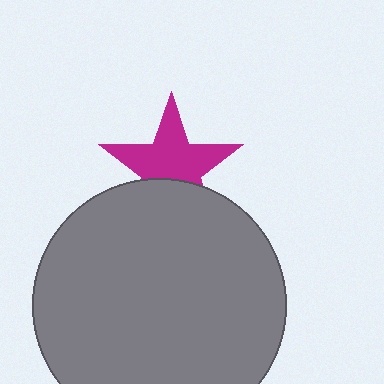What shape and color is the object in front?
The object in front is a gray circle.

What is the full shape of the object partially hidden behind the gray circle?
The partially hidden object is a magenta star.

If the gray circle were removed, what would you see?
You would see the complete magenta star.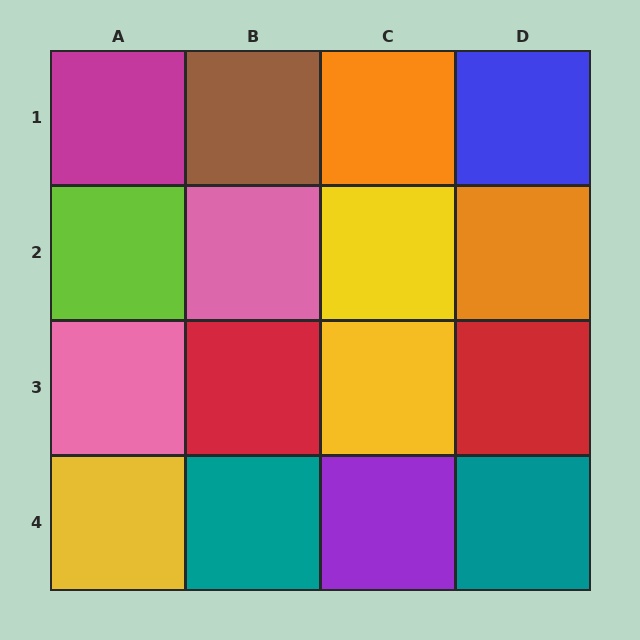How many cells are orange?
2 cells are orange.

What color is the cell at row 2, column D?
Orange.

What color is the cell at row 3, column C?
Yellow.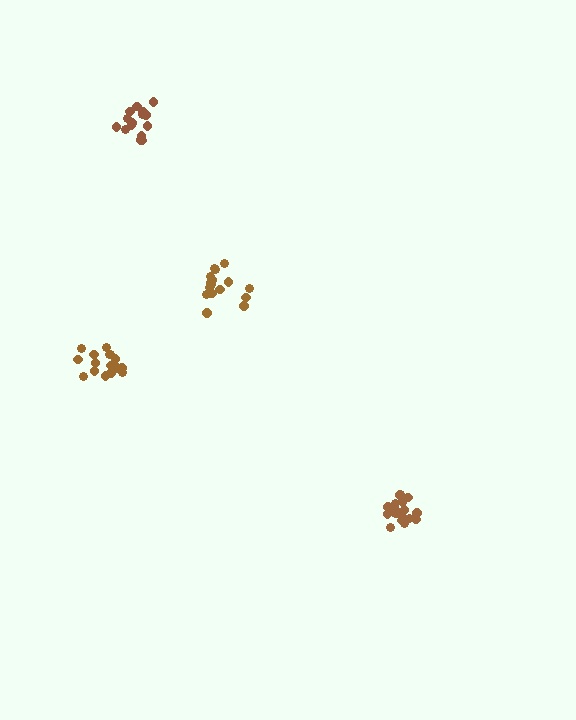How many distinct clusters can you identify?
There are 4 distinct clusters.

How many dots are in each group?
Group 1: 16 dots, Group 2: 16 dots, Group 3: 19 dots, Group 4: 15 dots (66 total).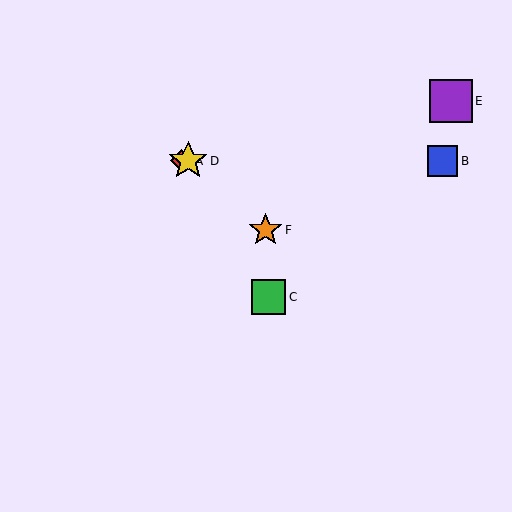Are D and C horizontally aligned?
No, D is at y≈161 and C is at y≈297.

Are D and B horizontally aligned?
Yes, both are at y≈161.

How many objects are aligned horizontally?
3 objects (A, B, D) are aligned horizontally.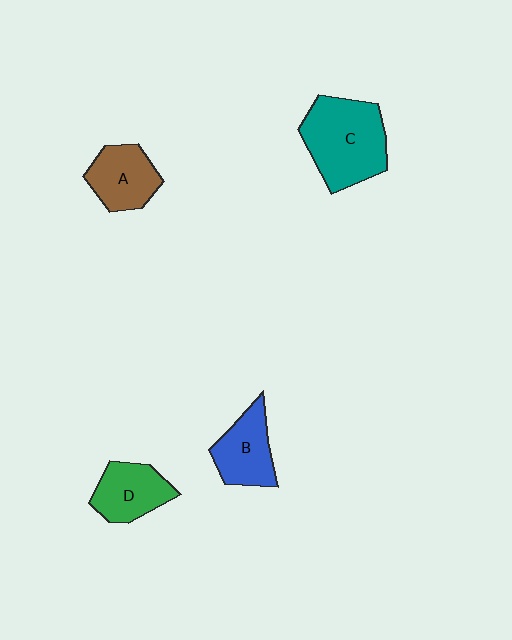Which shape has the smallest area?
Shape D (green).